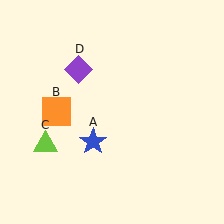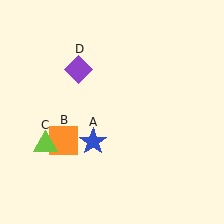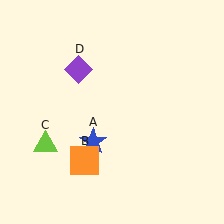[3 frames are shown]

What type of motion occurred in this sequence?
The orange square (object B) rotated counterclockwise around the center of the scene.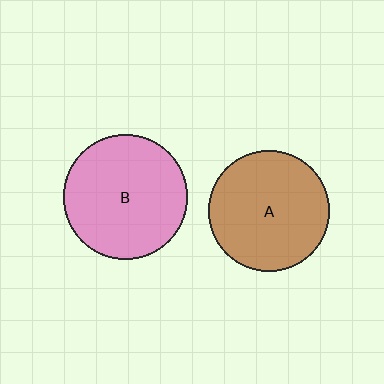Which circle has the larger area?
Circle B (pink).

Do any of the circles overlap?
No, none of the circles overlap.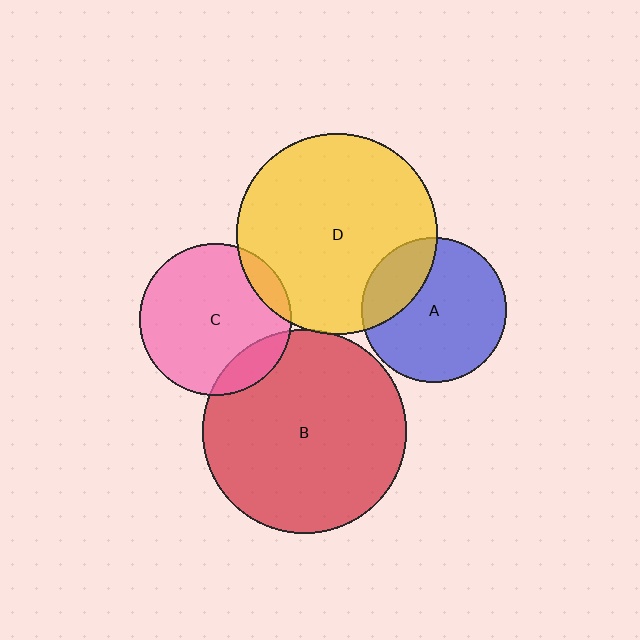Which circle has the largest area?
Circle B (red).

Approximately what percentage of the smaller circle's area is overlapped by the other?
Approximately 25%.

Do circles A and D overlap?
Yes.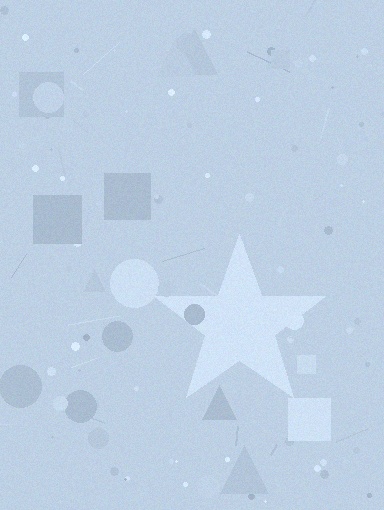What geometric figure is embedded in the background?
A star is embedded in the background.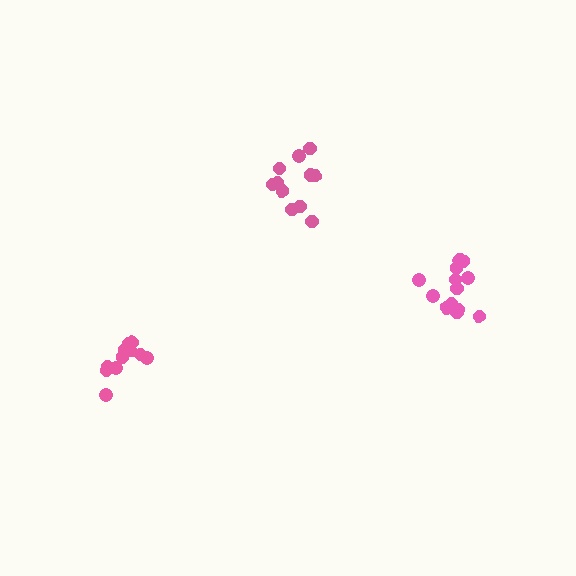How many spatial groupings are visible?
There are 3 spatial groupings.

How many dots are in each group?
Group 1: 11 dots, Group 2: 13 dots, Group 3: 11 dots (35 total).